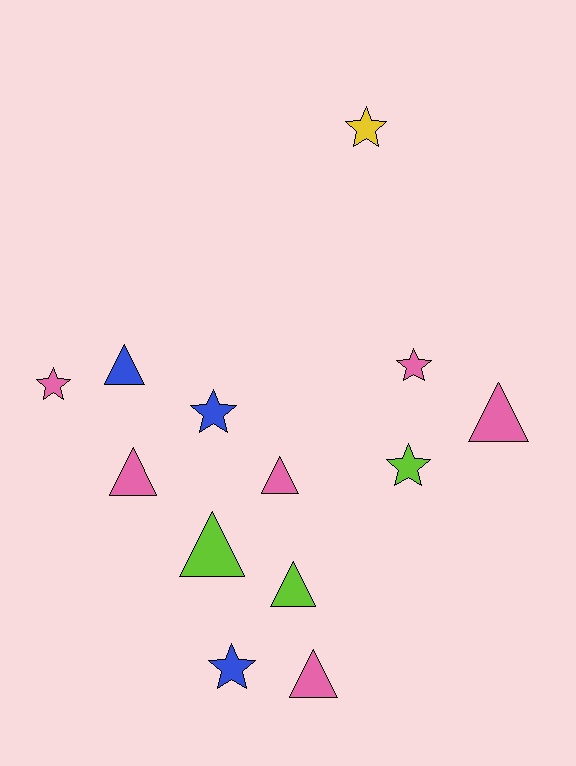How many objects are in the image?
There are 13 objects.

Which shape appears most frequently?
Triangle, with 7 objects.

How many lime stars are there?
There is 1 lime star.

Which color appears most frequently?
Pink, with 6 objects.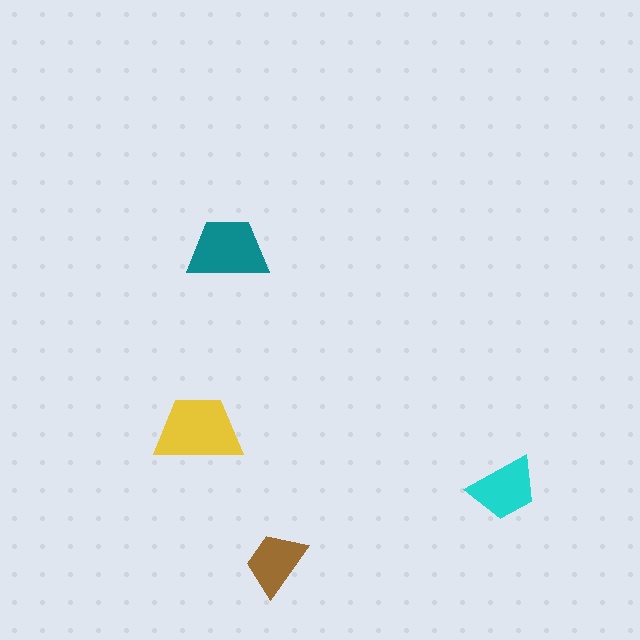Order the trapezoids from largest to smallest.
the yellow one, the teal one, the cyan one, the brown one.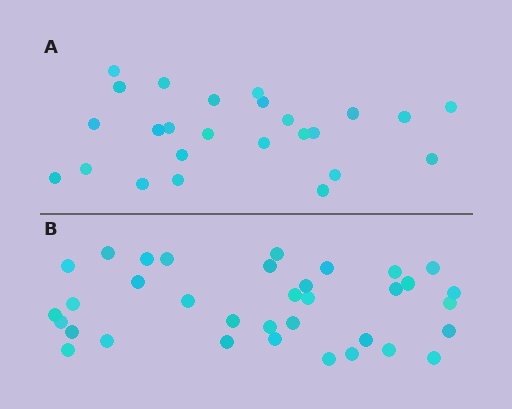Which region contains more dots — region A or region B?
Region B (the bottom region) has more dots.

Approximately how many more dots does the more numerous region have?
Region B has roughly 10 or so more dots than region A.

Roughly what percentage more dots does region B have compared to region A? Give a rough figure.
About 40% more.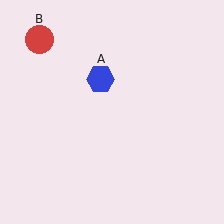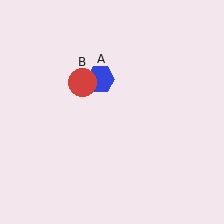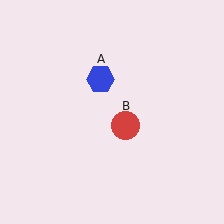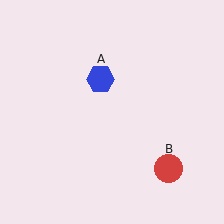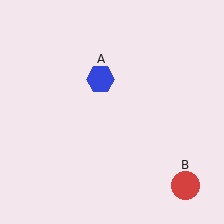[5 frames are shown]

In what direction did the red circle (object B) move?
The red circle (object B) moved down and to the right.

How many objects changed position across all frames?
1 object changed position: red circle (object B).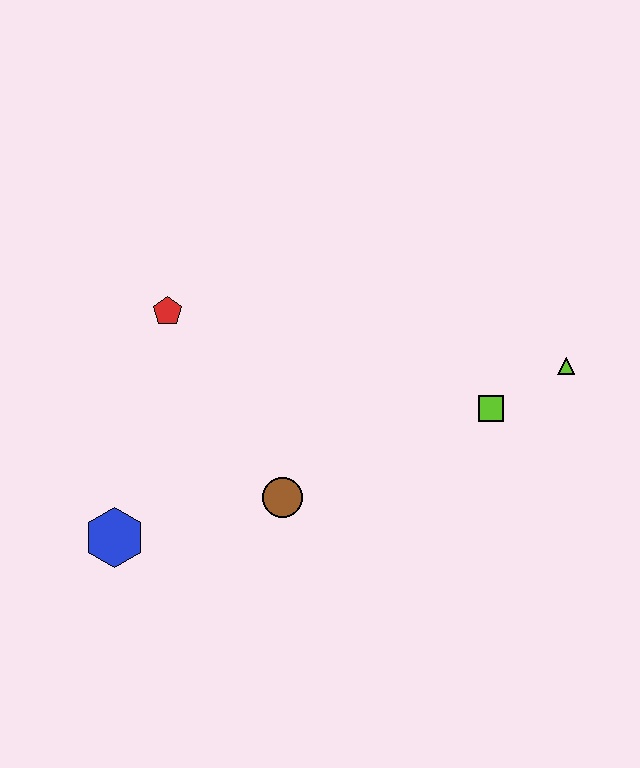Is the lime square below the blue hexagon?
No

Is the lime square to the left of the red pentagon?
No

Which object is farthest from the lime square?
The blue hexagon is farthest from the lime square.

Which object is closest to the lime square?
The lime triangle is closest to the lime square.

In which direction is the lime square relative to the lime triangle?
The lime square is to the left of the lime triangle.